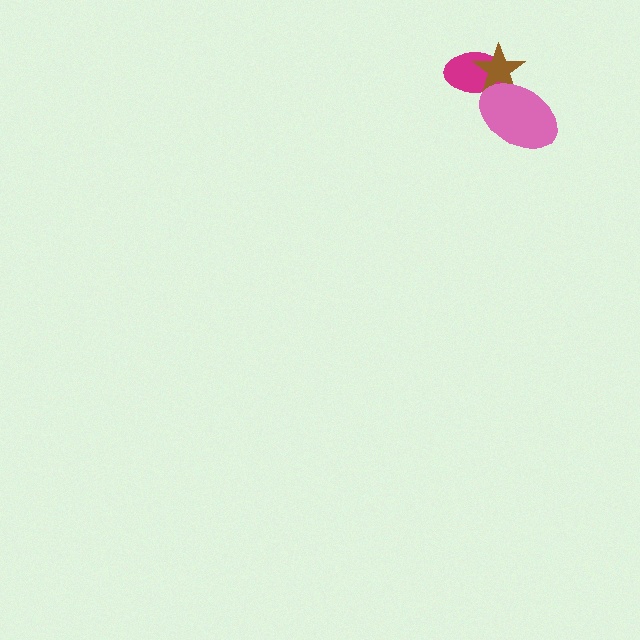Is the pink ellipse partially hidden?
No, no other shape covers it.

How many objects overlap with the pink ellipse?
2 objects overlap with the pink ellipse.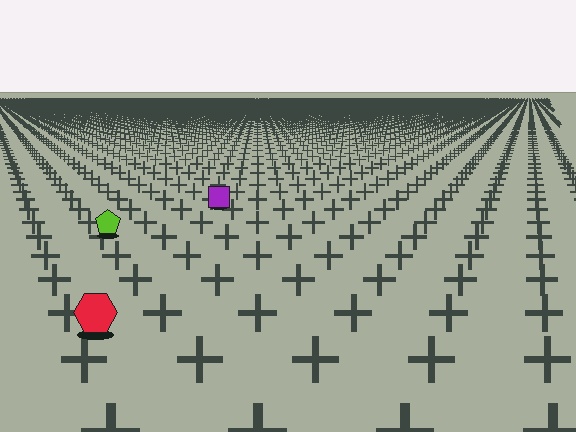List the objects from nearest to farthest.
From nearest to farthest: the red hexagon, the lime pentagon, the purple square.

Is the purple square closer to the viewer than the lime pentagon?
No. The lime pentagon is closer — you can tell from the texture gradient: the ground texture is coarser near it.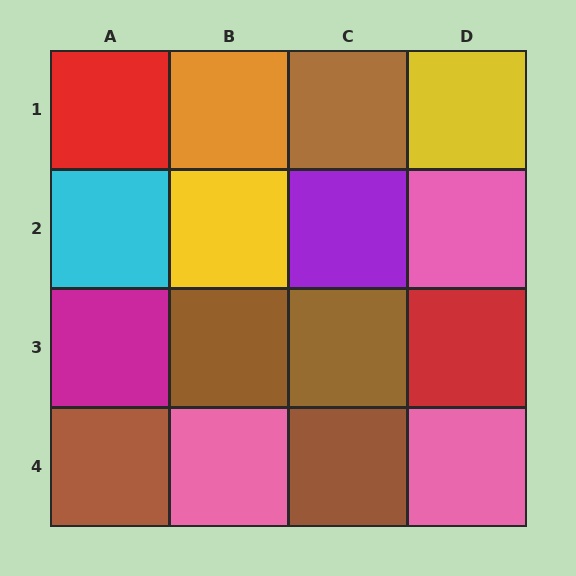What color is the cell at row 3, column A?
Magenta.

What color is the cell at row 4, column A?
Brown.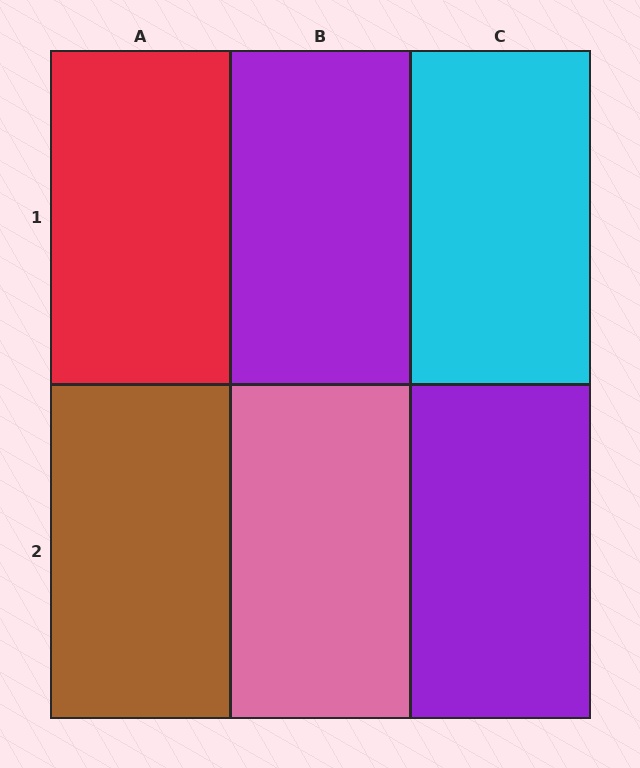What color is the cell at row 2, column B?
Pink.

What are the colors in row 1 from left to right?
Red, purple, cyan.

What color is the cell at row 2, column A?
Brown.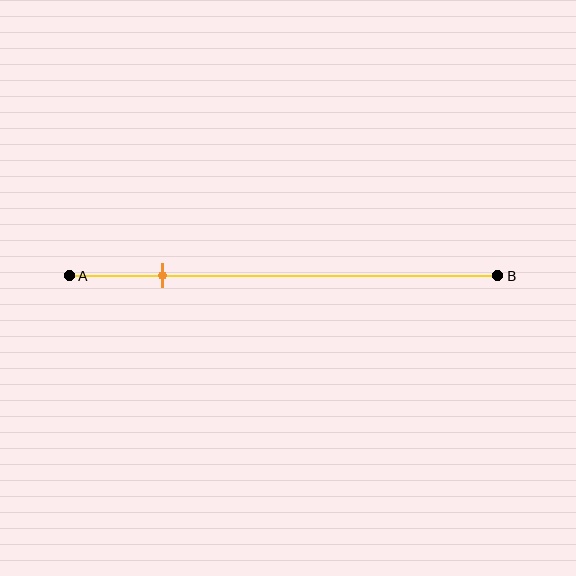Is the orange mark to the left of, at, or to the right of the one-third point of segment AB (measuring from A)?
The orange mark is to the left of the one-third point of segment AB.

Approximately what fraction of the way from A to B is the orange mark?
The orange mark is approximately 20% of the way from A to B.